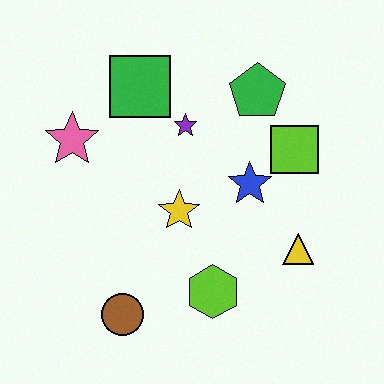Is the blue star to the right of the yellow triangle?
No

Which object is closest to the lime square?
The blue star is closest to the lime square.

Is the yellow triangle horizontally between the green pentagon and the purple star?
No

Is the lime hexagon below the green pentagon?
Yes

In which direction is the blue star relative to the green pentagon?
The blue star is below the green pentagon.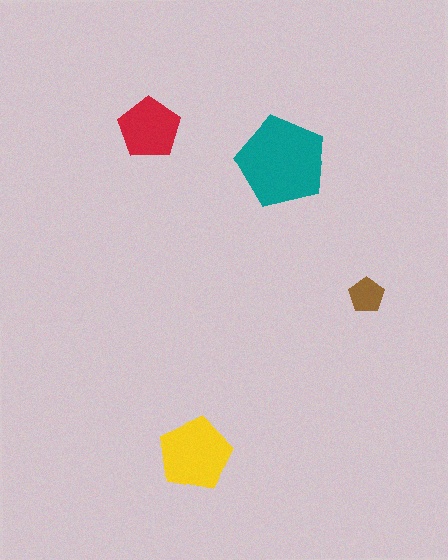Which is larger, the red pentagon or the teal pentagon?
The teal one.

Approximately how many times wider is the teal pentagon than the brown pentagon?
About 2.5 times wider.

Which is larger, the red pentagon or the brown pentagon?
The red one.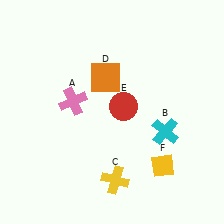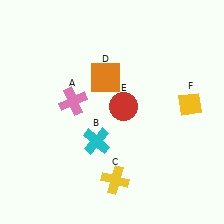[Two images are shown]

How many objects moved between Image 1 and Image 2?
2 objects moved between the two images.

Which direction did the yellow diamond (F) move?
The yellow diamond (F) moved up.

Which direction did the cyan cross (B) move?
The cyan cross (B) moved left.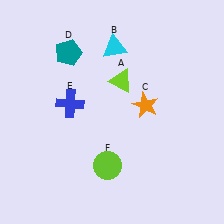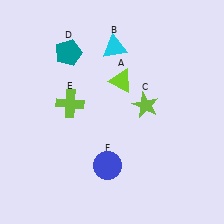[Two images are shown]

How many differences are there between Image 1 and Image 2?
There are 3 differences between the two images.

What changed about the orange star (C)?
In Image 1, C is orange. In Image 2, it changed to lime.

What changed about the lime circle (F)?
In Image 1, F is lime. In Image 2, it changed to blue.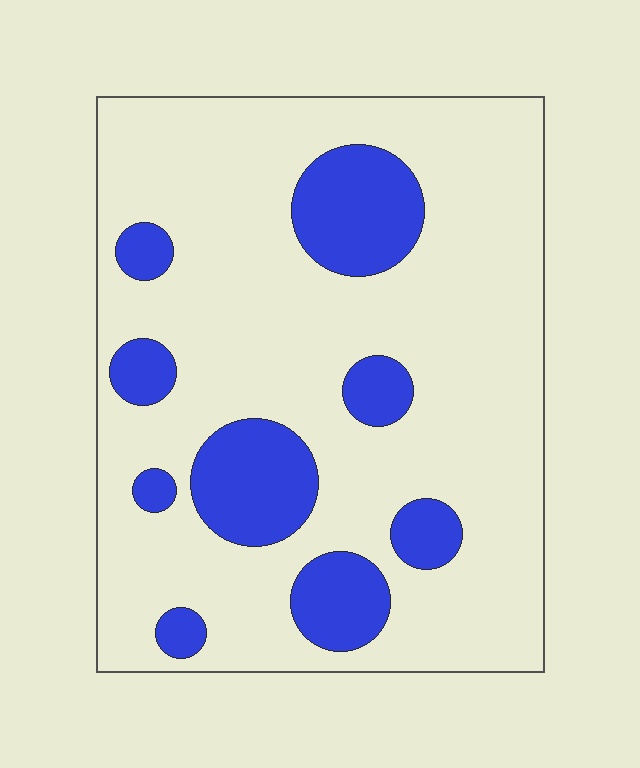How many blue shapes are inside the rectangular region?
9.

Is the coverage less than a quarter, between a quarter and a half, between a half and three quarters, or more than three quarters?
Less than a quarter.